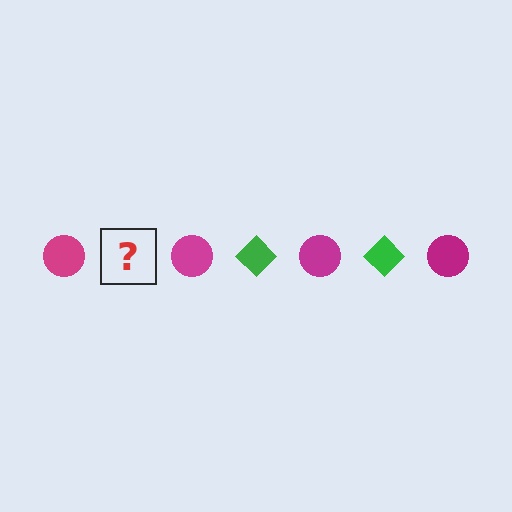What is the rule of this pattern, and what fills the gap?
The rule is that the pattern alternates between magenta circle and green diamond. The gap should be filled with a green diamond.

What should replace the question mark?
The question mark should be replaced with a green diamond.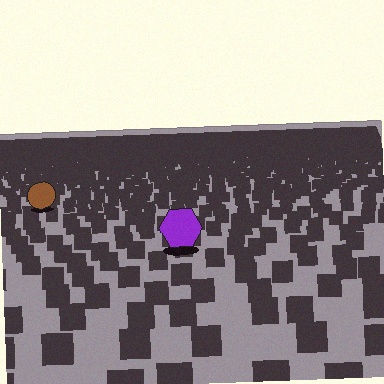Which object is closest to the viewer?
The purple hexagon is closest. The texture marks near it are larger and more spread out.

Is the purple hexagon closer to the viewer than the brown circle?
Yes. The purple hexagon is closer — you can tell from the texture gradient: the ground texture is coarser near it.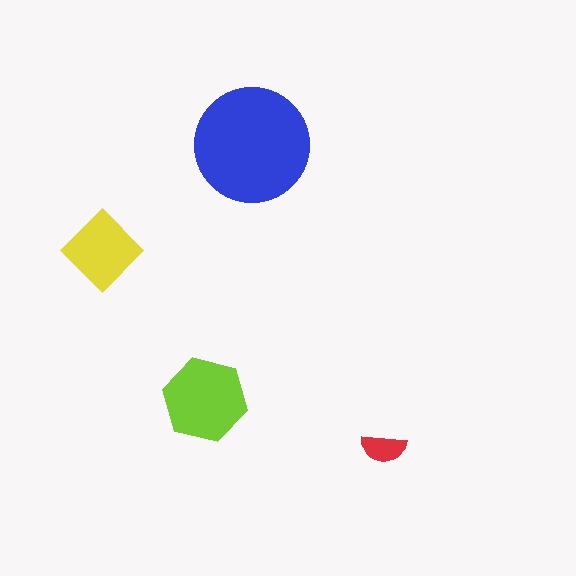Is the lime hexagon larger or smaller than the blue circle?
Smaller.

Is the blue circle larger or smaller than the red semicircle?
Larger.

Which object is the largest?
The blue circle.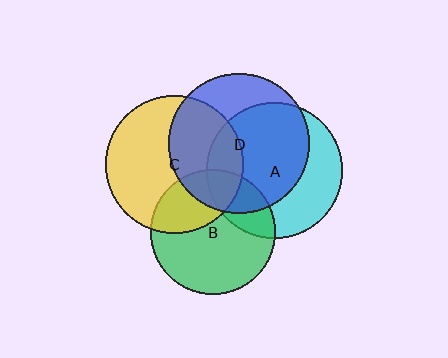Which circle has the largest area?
Circle D (blue).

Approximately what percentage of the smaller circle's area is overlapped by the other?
Approximately 40%.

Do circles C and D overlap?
Yes.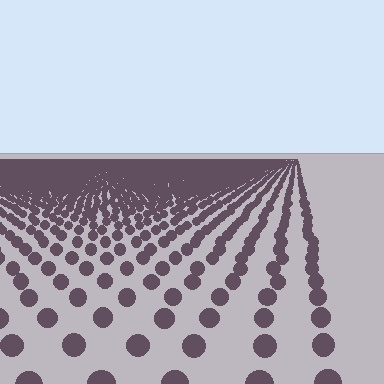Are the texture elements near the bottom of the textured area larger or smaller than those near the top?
Larger. Near the bottom, elements are closer to the viewer and appear at a bigger on-screen size.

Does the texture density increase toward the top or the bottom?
Density increases toward the top.